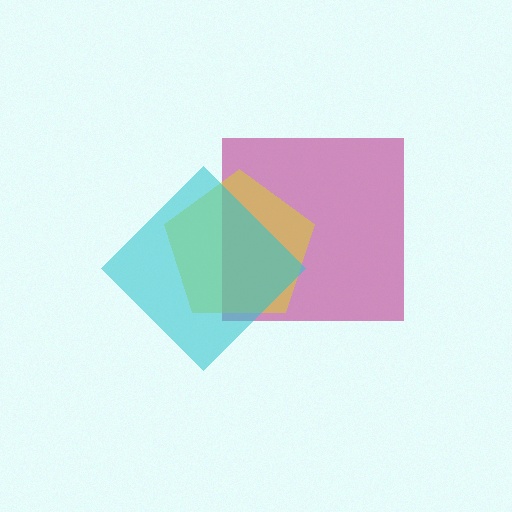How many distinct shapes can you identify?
There are 3 distinct shapes: a magenta square, a yellow pentagon, a cyan diamond.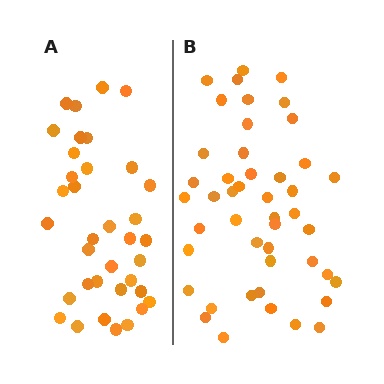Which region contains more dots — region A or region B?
Region B (the right region) has more dots.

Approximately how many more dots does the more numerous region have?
Region B has roughly 10 or so more dots than region A.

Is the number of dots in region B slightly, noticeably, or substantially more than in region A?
Region B has noticeably more, but not dramatically so. The ratio is roughly 1.3 to 1.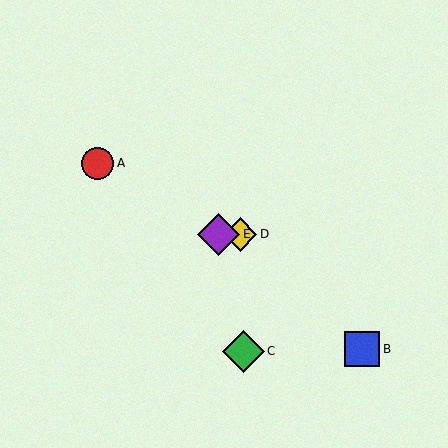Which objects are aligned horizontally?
Objects D, E are aligned horizontally.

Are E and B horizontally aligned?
No, E is at y≈234 and B is at y≈349.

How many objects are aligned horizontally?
2 objects (D, E) are aligned horizontally.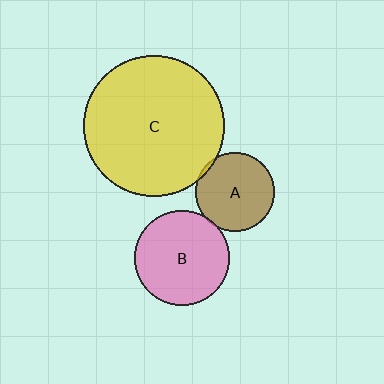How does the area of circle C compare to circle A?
Approximately 3.1 times.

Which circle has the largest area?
Circle C (yellow).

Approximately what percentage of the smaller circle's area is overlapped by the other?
Approximately 5%.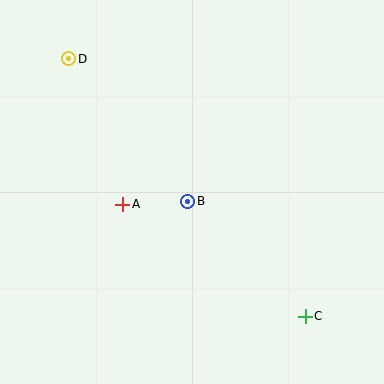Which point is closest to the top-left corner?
Point D is closest to the top-left corner.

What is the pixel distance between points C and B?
The distance between C and B is 165 pixels.